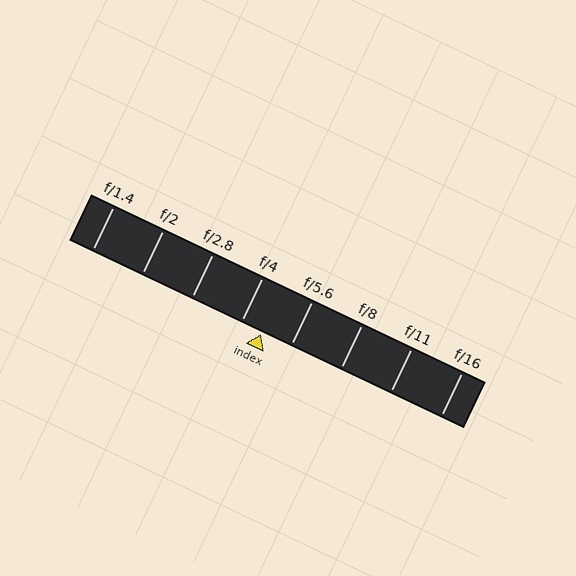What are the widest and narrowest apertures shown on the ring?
The widest aperture shown is f/1.4 and the narrowest is f/16.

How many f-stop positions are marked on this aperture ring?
There are 8 f-stop positions marked.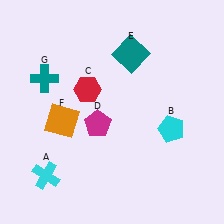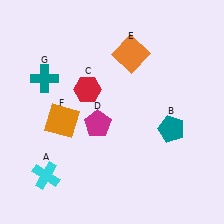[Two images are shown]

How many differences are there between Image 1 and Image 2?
There are 2 differences between the two images.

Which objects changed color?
B changed from cyan to teal. E changed from teal to orange.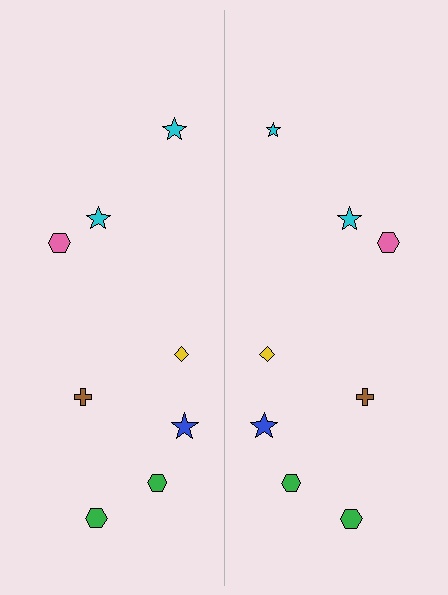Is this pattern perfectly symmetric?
No, the pattern is not perfectly symmetric. The cyan star on the right side has a different size than its mirror counterpart.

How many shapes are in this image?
There are 16 shapes in this image.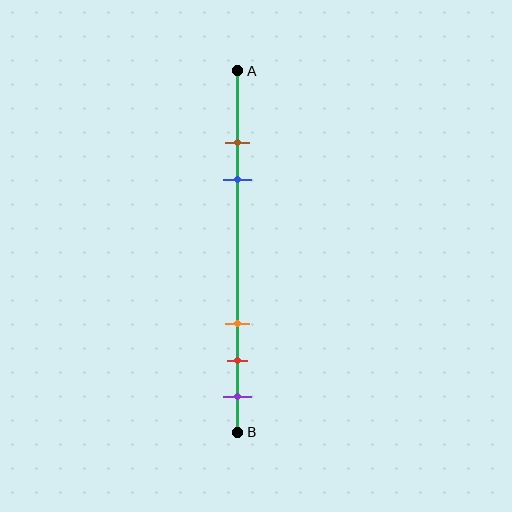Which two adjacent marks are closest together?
The brown and blue marks are the closest adjacent pair.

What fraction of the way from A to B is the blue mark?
The blue mark is approximately 30% (0.3) of the way from A to B.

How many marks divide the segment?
There are 5 marks dividing the segment.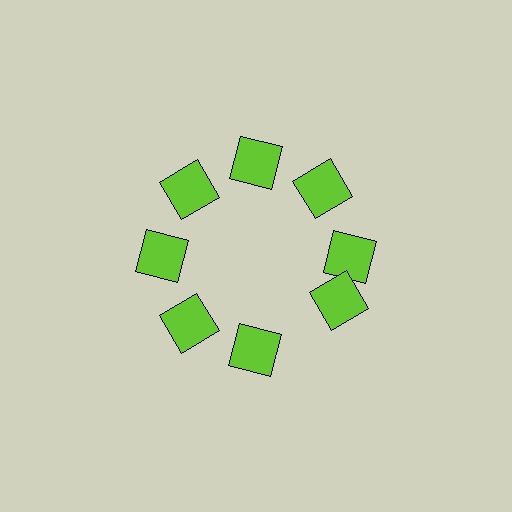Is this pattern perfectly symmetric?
No. The 8 lime squares are arranged in a ring, but one element near the 4 o'clock position is rotated out of alignment along the ring, breaking the 8-fold rotational symmetry.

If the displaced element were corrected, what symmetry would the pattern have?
It would have 8-fold rotational symmetry — the pattern would map onto itself every 45 degrees.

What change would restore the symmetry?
The symmetry would be restored by rotating it back into even spacing with its neighbors so that all 8 squares sit at equal angles and equal distance from the center.